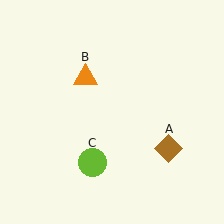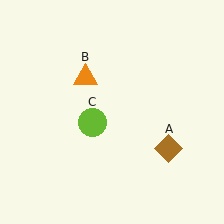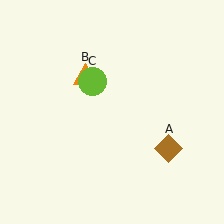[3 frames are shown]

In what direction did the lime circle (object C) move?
The lime circle (object C) moved up.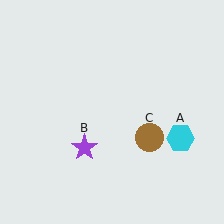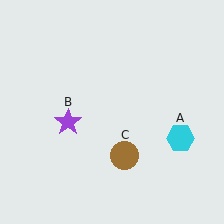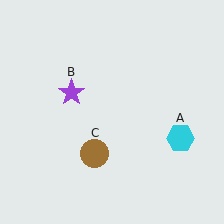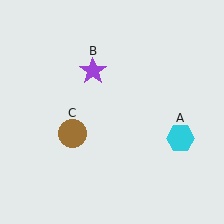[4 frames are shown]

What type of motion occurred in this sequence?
The purple star (object B), brown circle (object C) rotated clockwise around the center of the scene.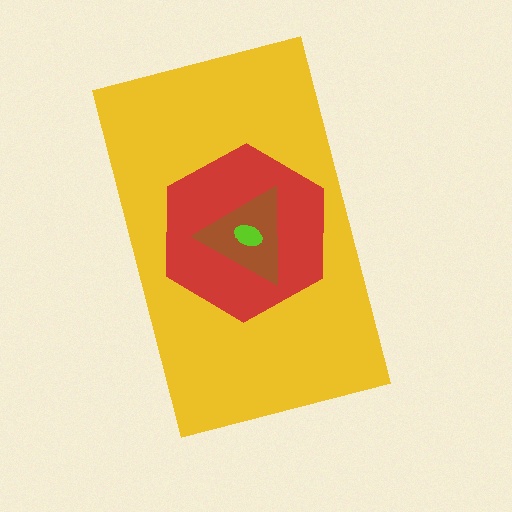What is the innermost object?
The lime ellipse.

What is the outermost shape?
The yellow rectangle.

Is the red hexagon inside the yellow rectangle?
Yes.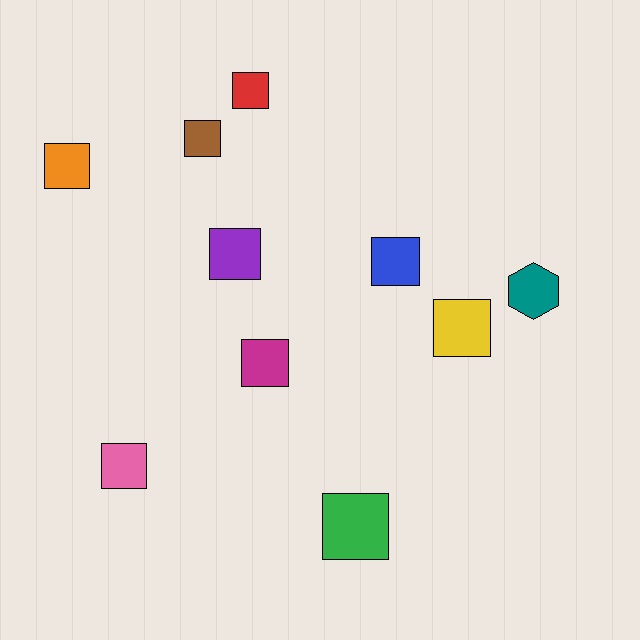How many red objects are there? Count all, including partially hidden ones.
There is 1 red object.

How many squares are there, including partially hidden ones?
There are 9 squares.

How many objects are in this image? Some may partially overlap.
There are 10 objects.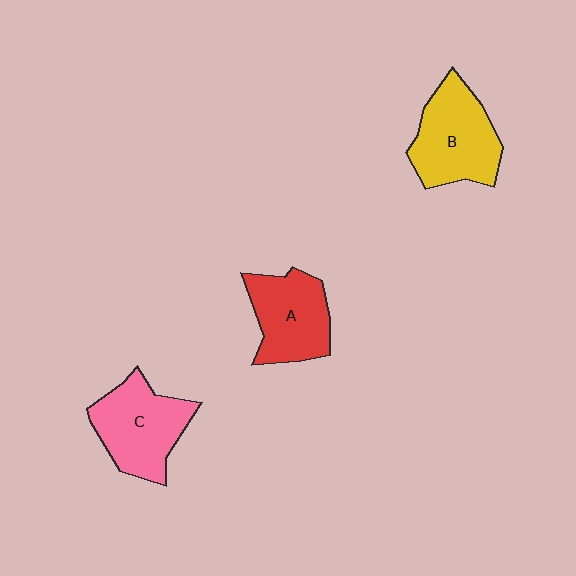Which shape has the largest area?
Shape B (yellow).